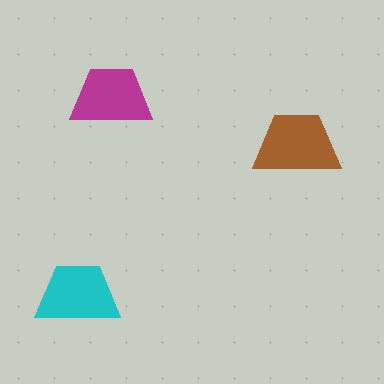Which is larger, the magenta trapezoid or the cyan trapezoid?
The cyan one.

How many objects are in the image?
There are 3 objects in the image.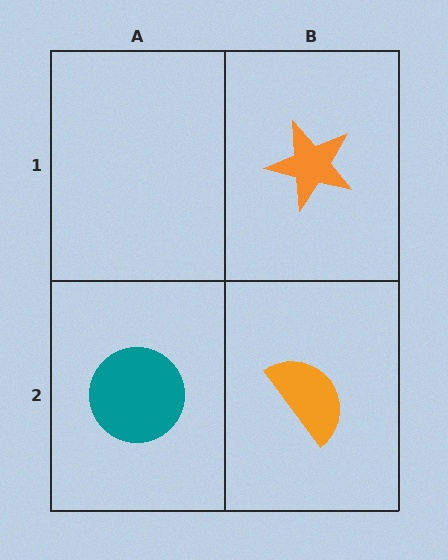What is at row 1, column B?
An orange star.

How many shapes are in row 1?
1 shape.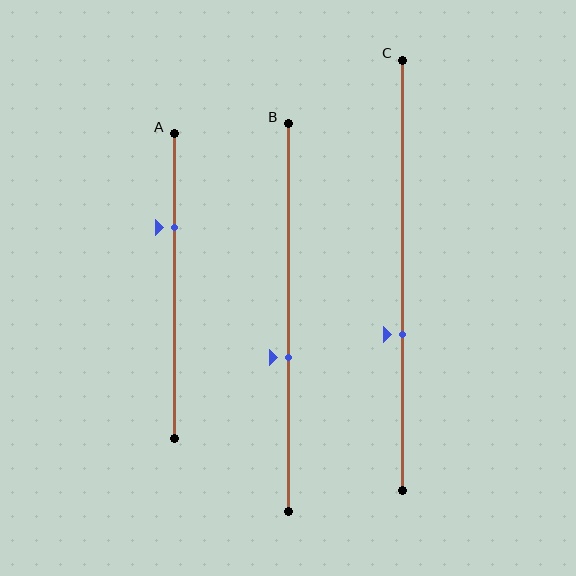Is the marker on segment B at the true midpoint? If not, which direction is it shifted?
No, the marker on segment B is shifted downward by about 10% of the segment length.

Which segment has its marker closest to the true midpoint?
Segment B has its marker closest to the true midpoint.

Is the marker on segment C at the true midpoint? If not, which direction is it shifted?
No, the marker on segment C is shifted downward by about 14% of the segment length.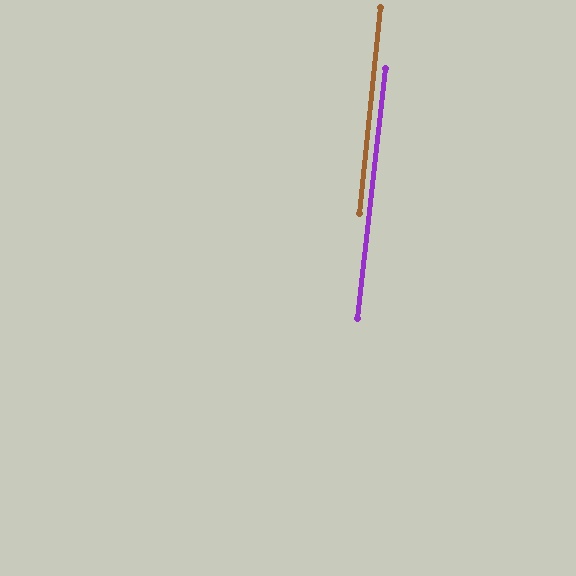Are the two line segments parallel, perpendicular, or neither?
Parallel — their directions differ by only 0.8°.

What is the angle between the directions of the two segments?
Approximately 1 degree.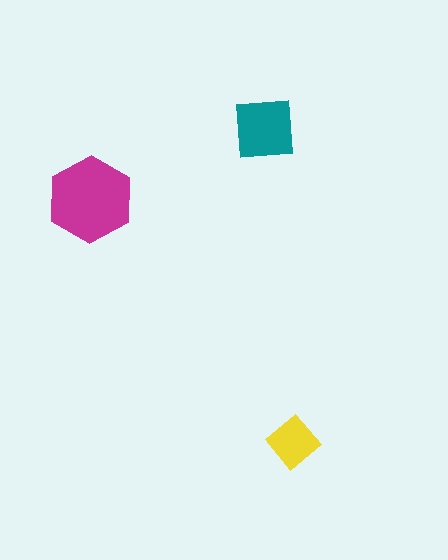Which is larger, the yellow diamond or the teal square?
The teal square.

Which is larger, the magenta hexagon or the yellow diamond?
The magenta hexagon.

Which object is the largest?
The magenta hexagon.